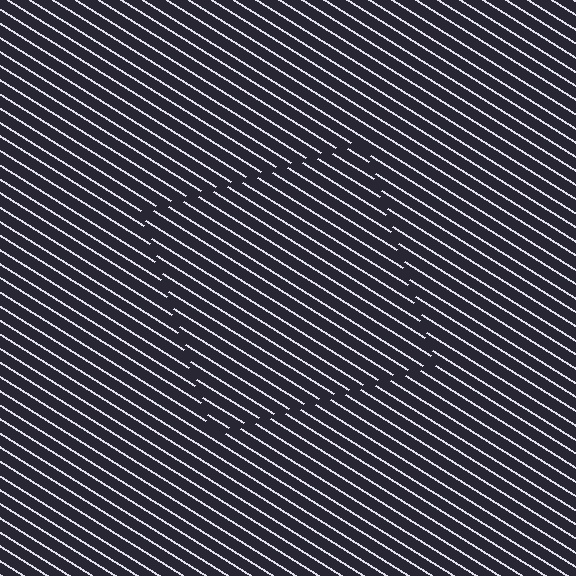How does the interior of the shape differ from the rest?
The interior of the shape contains the same grating, shifted by half a period — the contour is defined by the phase discontinuity where line-ends from the inner and outer gratings abut.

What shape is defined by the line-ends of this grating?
An illusory square. The interior of the shape contains the same grating, shifted by half a period — the contour is defined by the phase discontinuity where line-ends from the inner and outer gratings abut.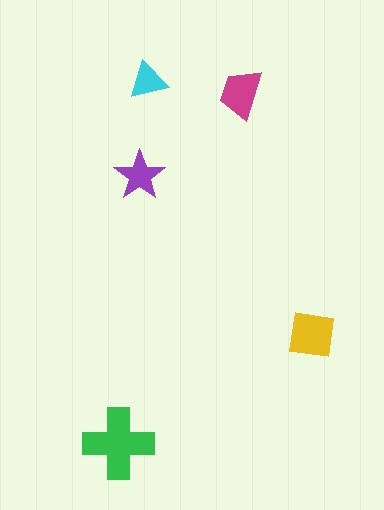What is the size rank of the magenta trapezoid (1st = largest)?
3rd.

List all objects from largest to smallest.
The green cross, the yellow square, the magenta trapezoid, the purple star, the cyan triangle.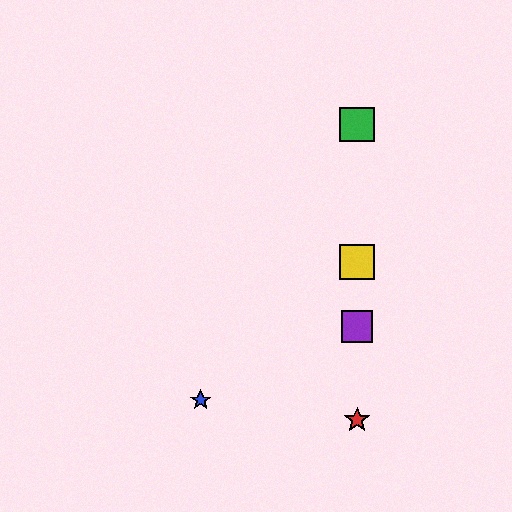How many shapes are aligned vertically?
4 shapes (the red star, the green square, the yellow square, the purple square) are aligned vertically.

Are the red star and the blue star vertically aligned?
No, the red star is at x≈357 and the blue star is at x≈201.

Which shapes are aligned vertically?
The red star, the green square, the yellow square, the purple square are aligned vertically.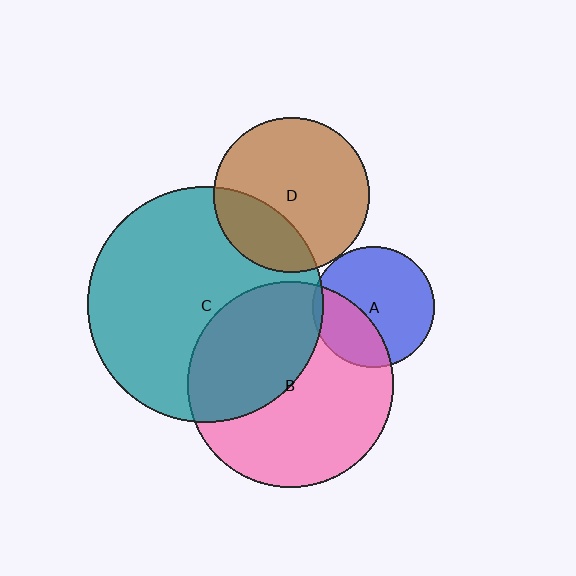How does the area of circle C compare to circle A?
Approximately 3.8 times.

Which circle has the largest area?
Circle C (teal).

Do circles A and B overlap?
Yes.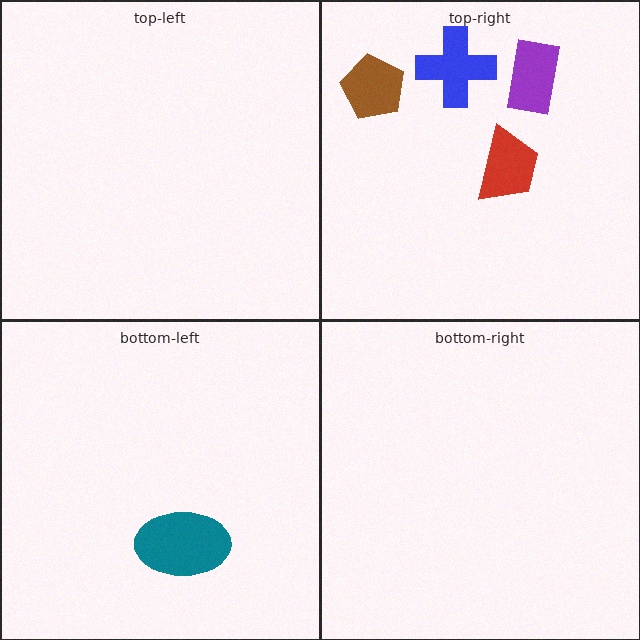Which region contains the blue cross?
The top-right region.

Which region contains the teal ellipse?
The bottom-left region.